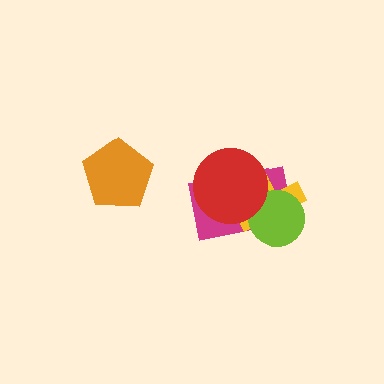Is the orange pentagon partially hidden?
No, no other shape covers it.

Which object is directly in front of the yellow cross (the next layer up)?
The lime circle is directly in front of the yellow cross.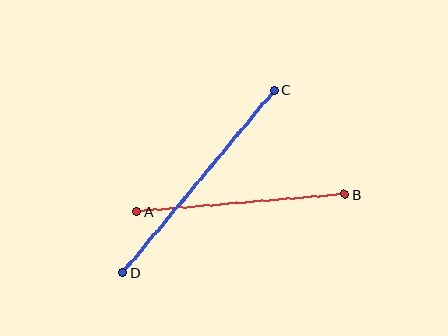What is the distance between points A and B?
The distance is approximately 209 pixels.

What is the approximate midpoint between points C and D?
The midpoint is at approximately (198, 181) pixels.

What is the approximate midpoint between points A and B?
The midpoint is at approximately (241, 203) pixels.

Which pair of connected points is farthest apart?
Points C and D are farthest apart.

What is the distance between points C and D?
The distance is approximately 237 pixels.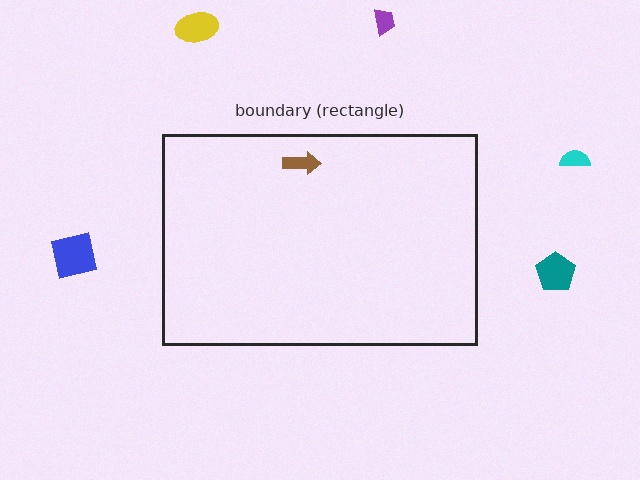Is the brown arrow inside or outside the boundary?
Inside.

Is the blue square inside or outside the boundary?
Outside.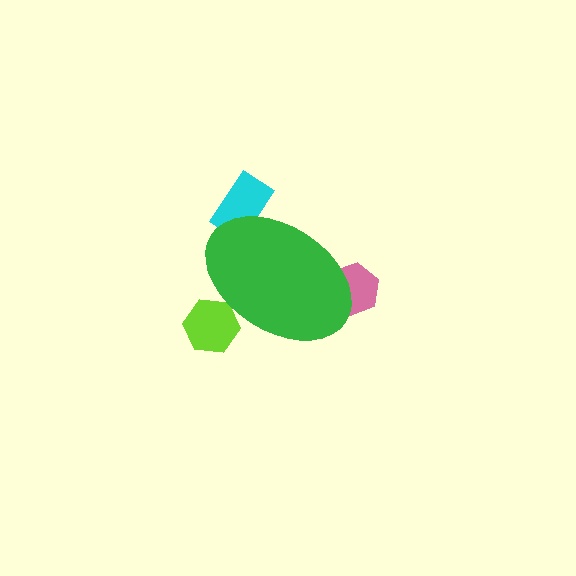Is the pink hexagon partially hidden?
Yes, the pink hexagon is partially hidden behind the green ellipse.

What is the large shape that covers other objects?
A green ellipse.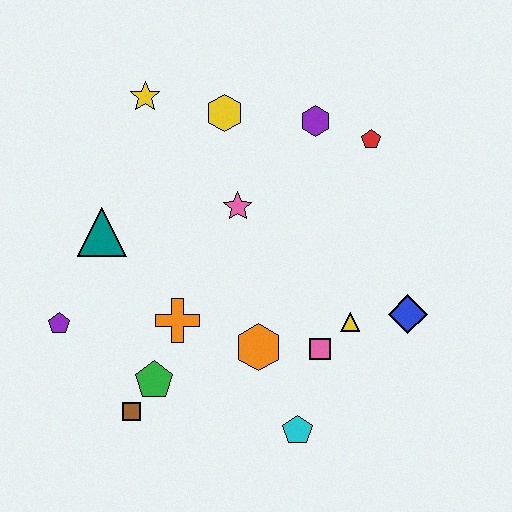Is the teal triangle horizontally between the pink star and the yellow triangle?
No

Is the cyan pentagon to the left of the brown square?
No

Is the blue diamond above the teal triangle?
No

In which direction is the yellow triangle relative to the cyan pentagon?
The yellow triangle is above the cyan pentagon.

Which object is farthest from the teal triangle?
The blue diamond is farthest from the teal triangle.